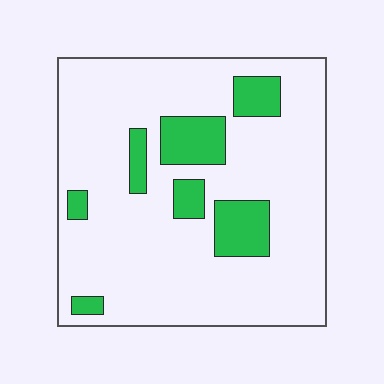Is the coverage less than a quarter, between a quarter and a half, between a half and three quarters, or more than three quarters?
Less than a quarter.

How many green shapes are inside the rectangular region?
7.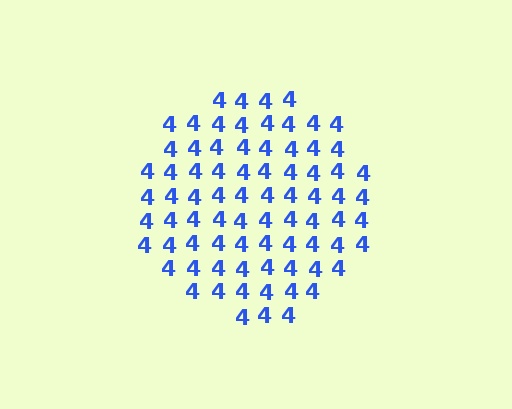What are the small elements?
The small elements are digit 4's.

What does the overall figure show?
The overall figure shows a circle.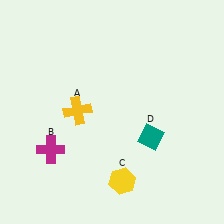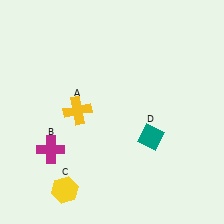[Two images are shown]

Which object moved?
The yellow hexagon (C) moved left.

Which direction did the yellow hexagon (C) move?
The yellow hexagon (C) moved left.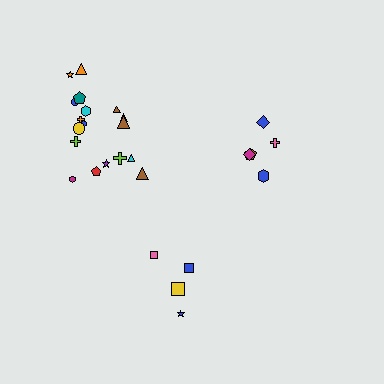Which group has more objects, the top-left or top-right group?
The top-left group.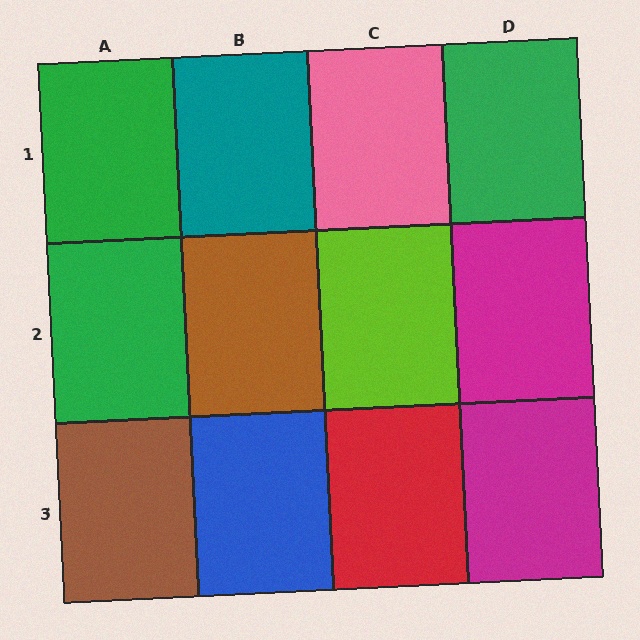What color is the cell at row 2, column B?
Brown.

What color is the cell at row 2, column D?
Magenta.